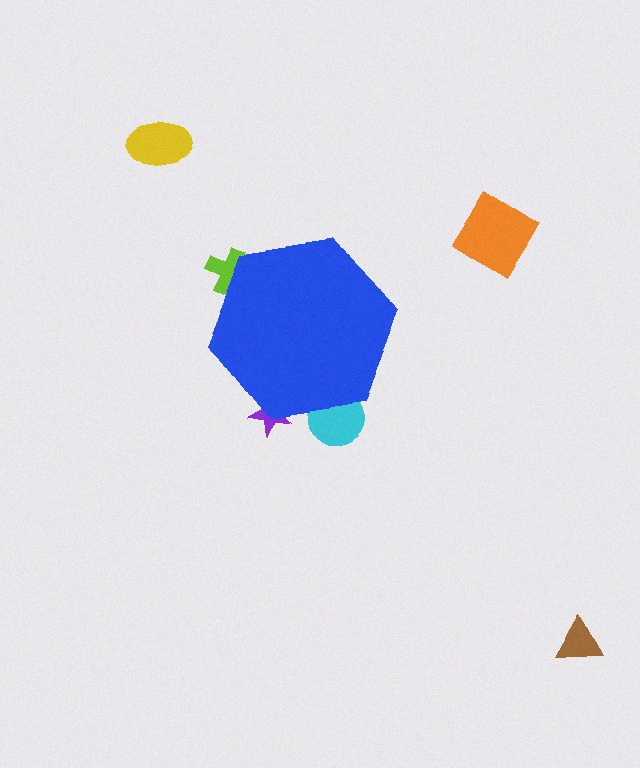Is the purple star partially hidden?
Yes, the purple star is partially hidden behind the blue hexagon.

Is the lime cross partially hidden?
Yes, the lime cross is partially hidden behind the blue hexagon.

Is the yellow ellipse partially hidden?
No, the yellow ellipse is fully visible.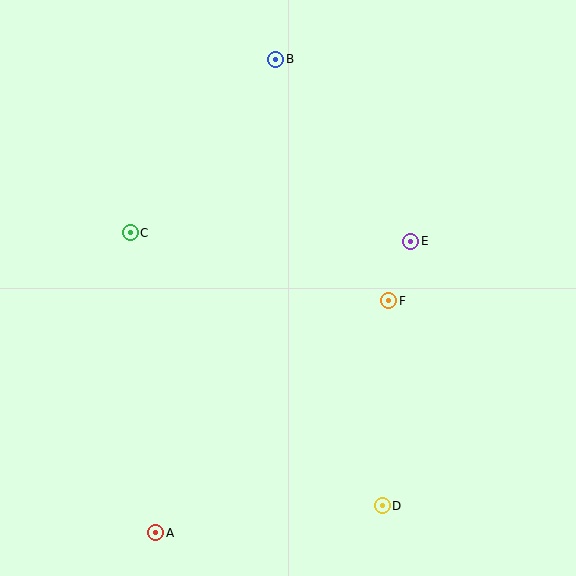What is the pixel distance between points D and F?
The distance between D and F is 205 pixels.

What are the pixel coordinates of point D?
Point D is at (382, 506).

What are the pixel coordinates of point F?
Point F is at (389, 301).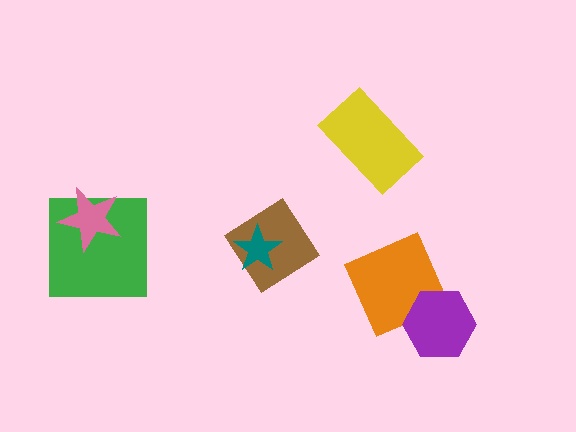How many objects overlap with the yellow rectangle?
0 objects overlap with the yellow rectangle.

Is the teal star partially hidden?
No, no other shape covers it.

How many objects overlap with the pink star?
1 object overlaps with the pink star.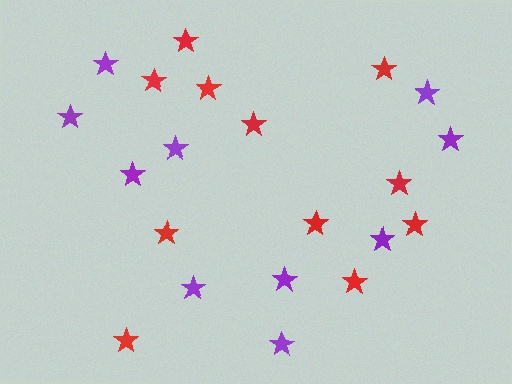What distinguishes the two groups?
There are 2 groups: one group of purple stars (10) and one group of red stars (11).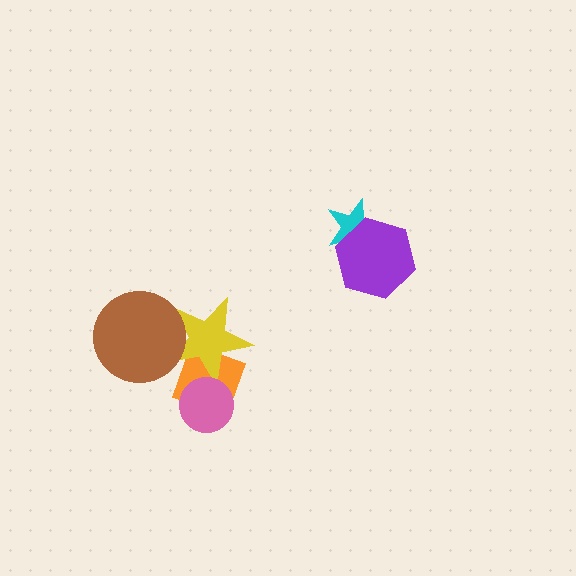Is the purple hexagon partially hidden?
No, no other shape covers it.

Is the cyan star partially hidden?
Yes, it is partially covered by another shape.